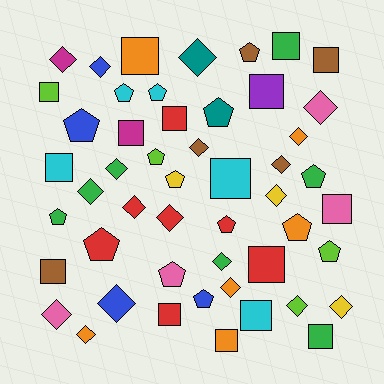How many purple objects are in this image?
There is 1 purple object.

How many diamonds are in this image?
There are 19 diamonds.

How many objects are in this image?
There are 50 objects.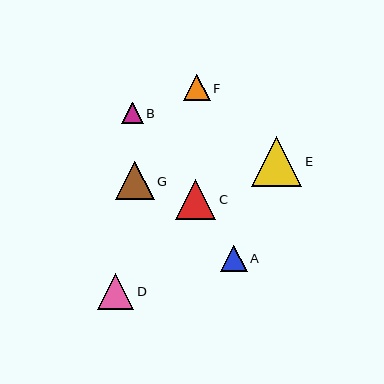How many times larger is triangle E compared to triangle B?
Triangle E is approximately 2.3 times the size of triangle B.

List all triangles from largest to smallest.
From largest to smallest: E, C, G, D, A, F, B.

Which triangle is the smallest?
Triangle B is the smallest with a size of approximately 21 pixels.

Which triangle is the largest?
Triangle E is the largest with a size of approximately 50 pixels.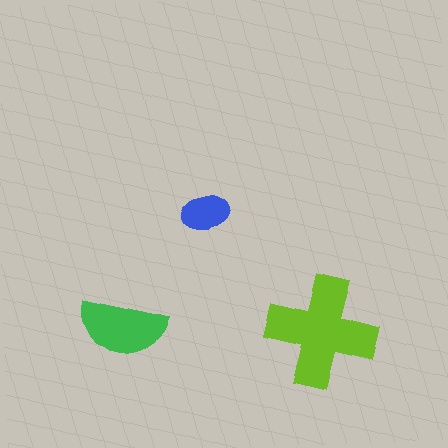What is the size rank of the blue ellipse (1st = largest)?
3rd.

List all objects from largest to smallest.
The lime cross, the green semicircle, the blue ellipse.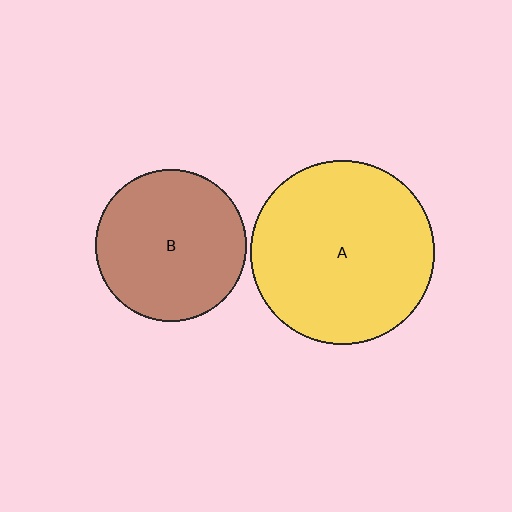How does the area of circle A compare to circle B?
Approximately 1.5 times.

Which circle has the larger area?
Circle A (yellow).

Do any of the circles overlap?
No, none of the circles overlap.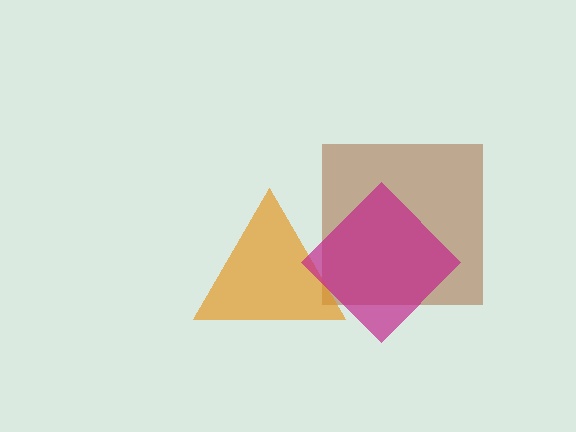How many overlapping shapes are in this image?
There are 3 overlapping shapes in the image.